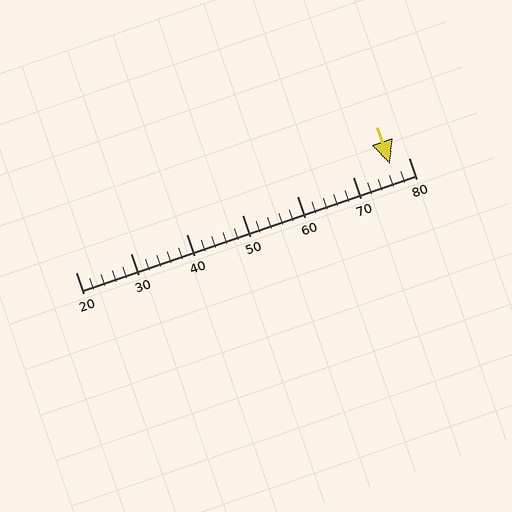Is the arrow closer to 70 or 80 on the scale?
The arrow is closer to 80.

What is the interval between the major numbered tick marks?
The major tick marks are spaced 10 units apart.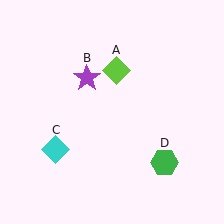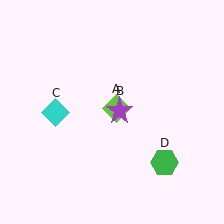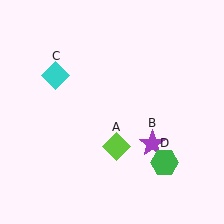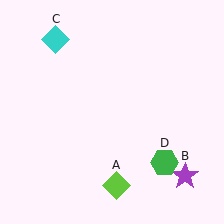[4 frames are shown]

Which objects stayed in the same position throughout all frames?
Green hexagon (object D) remained stationary.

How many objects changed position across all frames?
3 objects changed position: lime diamond (object A), purple star (object B), cyan diamond (object C).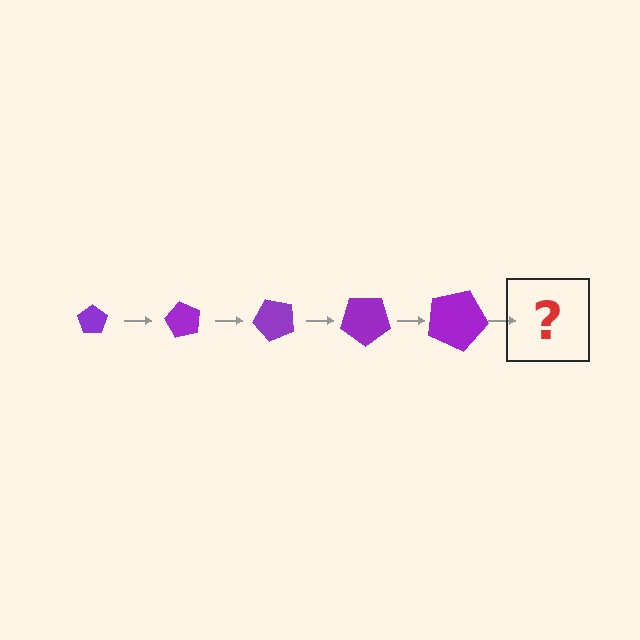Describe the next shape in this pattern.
It should be a pentagon, larger than the previous one and rotated 300 degrees from the start.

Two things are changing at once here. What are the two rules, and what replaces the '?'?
The two rules are that the pentagon grows larger each step and it rotates 60 degrees each step. The '?' should be a pentagon, larger than the previous one and rotated 300 degrees from the start.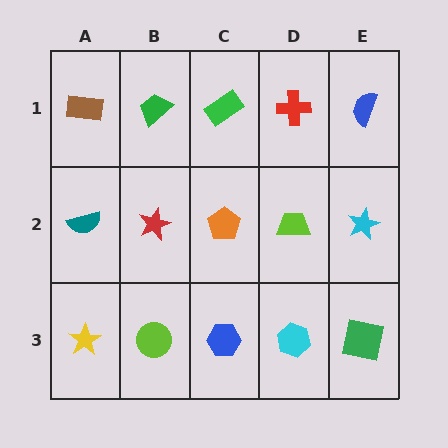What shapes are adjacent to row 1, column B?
A red star (row 2, column B), a brown rectangle (row 1, column A), a green rectangle (row 1, column C).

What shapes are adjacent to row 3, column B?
A red star (row 2, column B), a yellow star (row 3, column A), a blue hexagon (row 3, column C).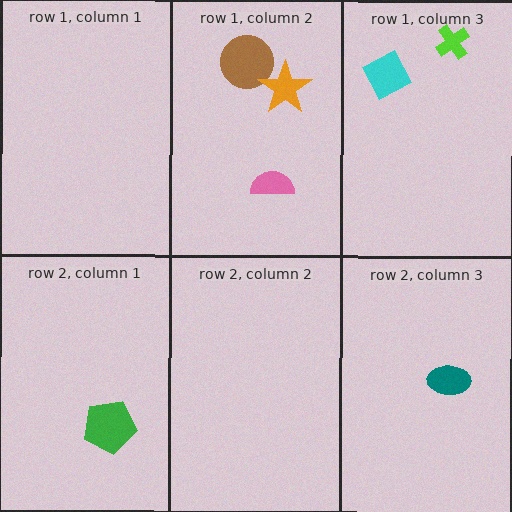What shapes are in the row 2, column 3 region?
The teal ellipse.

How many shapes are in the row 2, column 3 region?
1.